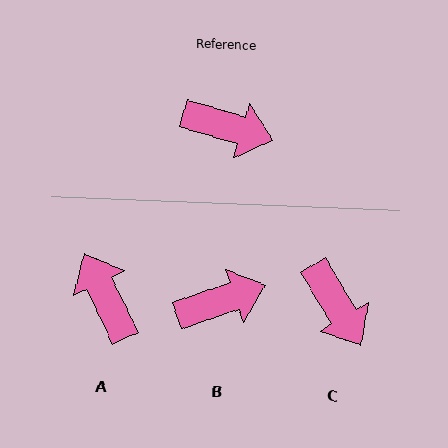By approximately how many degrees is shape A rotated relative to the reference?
Approximately 133 degrees counter-clockwise.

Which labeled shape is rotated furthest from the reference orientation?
A, about 133 degrees away.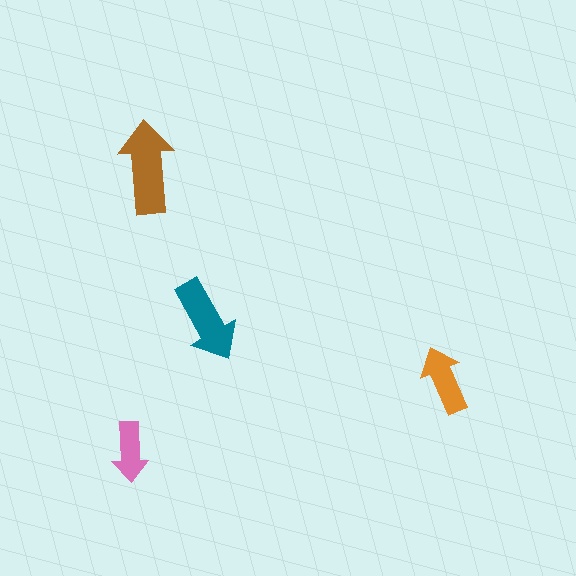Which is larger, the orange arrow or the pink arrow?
The orange one.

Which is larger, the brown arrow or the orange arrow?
The brown one.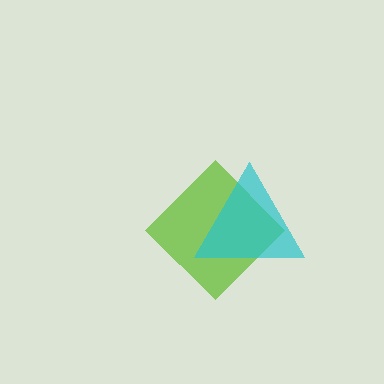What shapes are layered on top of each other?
The layered shapes are: a lime diamond, a cyan triangle.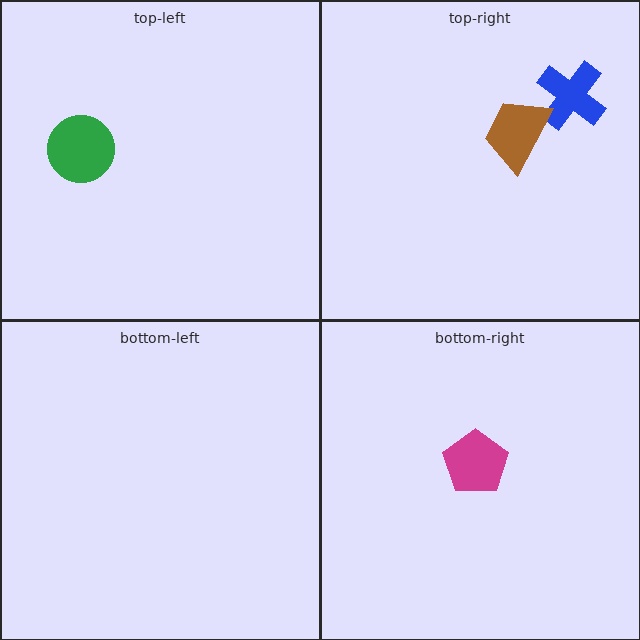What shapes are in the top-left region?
The green circle.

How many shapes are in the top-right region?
2.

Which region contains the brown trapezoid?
The top-right region.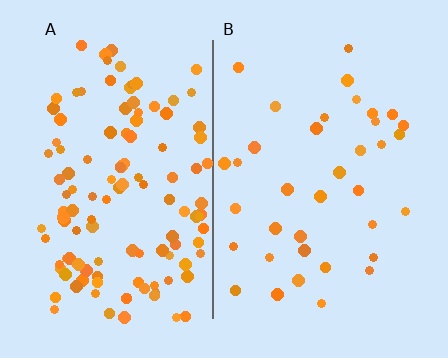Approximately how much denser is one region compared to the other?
Approximately 3.3× — region A over region B.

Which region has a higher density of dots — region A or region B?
A (the left).